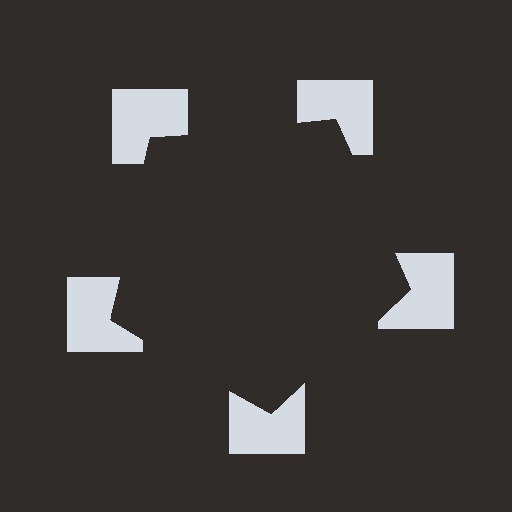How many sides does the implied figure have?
5 sides.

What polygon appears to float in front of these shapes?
An illusory pentagon — its edges are inferred from the aligned wedge cuts in the notched squares, not physically drawn.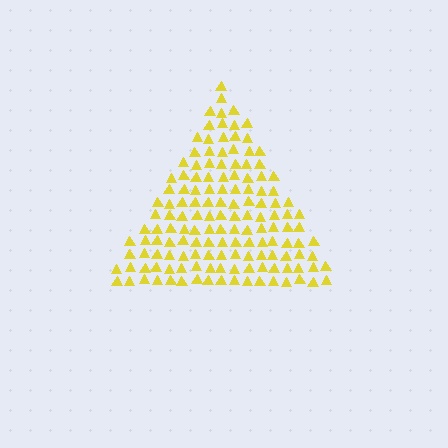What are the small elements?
The small elements are triangles.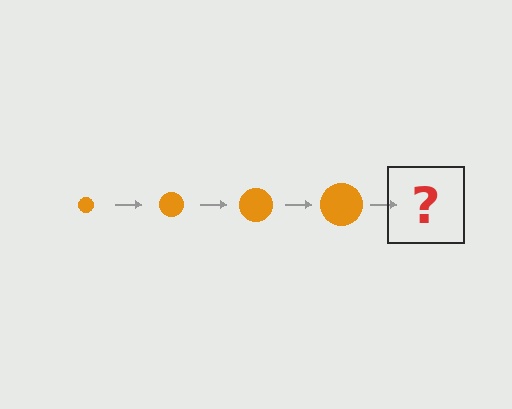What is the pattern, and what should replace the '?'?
The pattern is that the circle gets progressively larger each step. The '?' should be an orange circle, larger than the previous one.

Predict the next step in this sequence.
The next step is an orange circle, larger than the previous one.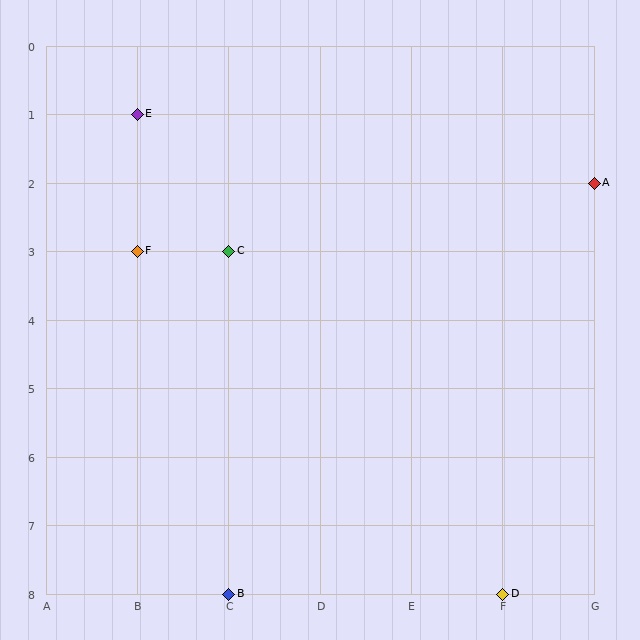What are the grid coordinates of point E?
Point E is at grid coordinates (B, 1).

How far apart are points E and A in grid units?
Points E and A are 5 columns and 1 row apart (about 5.1 grid units diagonally).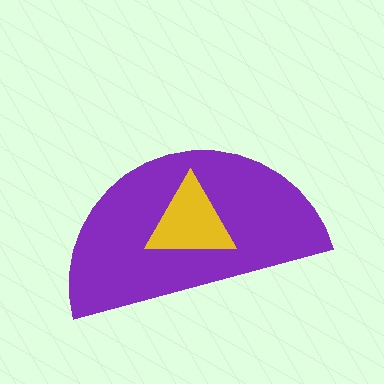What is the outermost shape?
The purple semicircle.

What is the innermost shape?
The yellow triangle.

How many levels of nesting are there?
2.